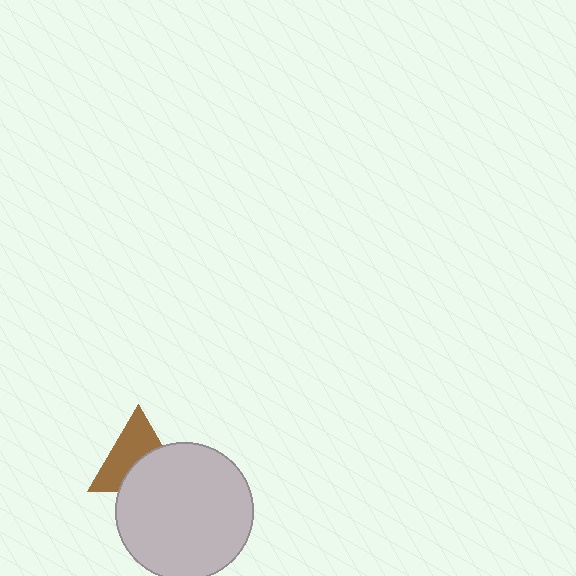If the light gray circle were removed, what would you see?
You would see the complete brown triangle.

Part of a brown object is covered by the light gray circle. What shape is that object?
It is a triangle.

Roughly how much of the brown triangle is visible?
About half of it is visible (roughly 56%).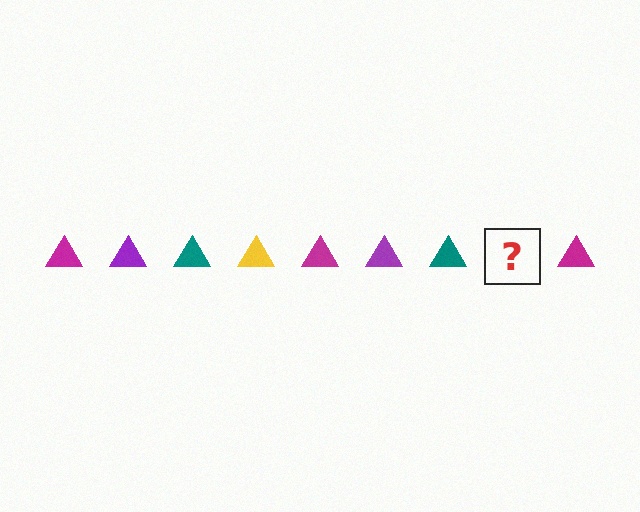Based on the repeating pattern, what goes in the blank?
The blank should be a yellow triangle.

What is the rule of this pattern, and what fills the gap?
The rule is that the pattern cycles through magenta, purple, teal, yellow triangles. The gap should be filled with a yellow triangle.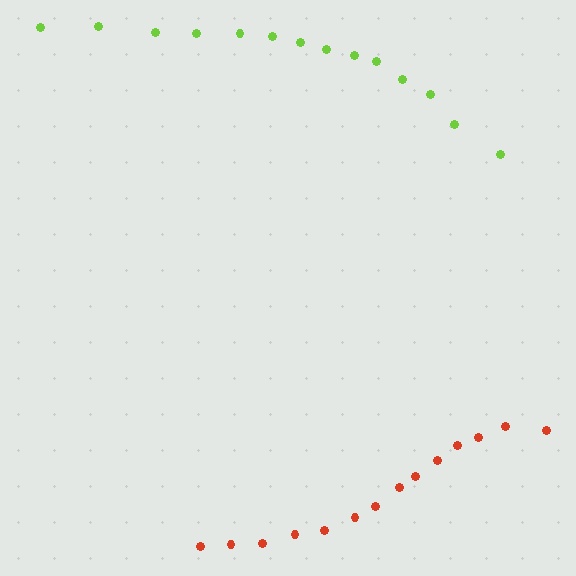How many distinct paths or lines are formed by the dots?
There are 2 distinct paths.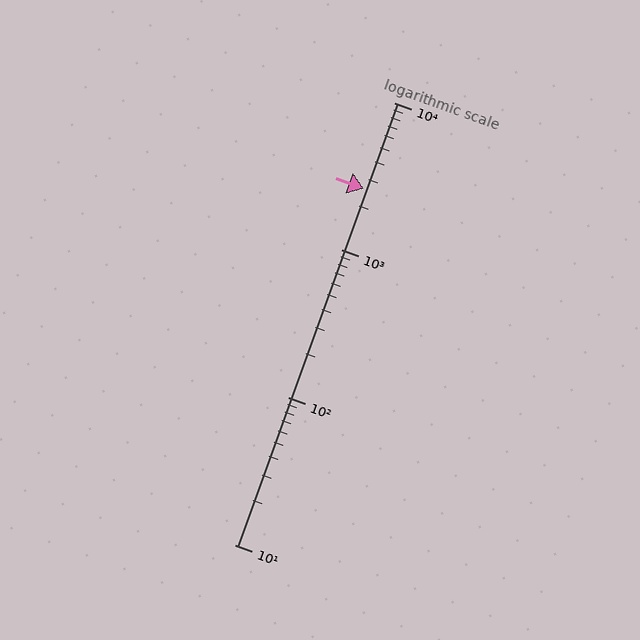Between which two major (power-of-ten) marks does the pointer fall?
The pointer is between 1000 and 10000.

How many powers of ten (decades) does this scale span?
The scale spans 3 decades, from 10 to 10000.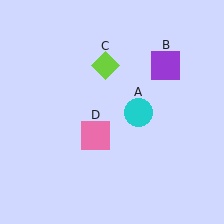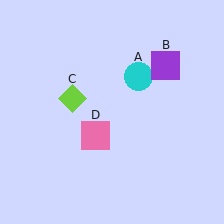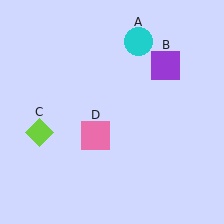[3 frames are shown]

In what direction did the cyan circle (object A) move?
The cyan circle (object A) moved up.